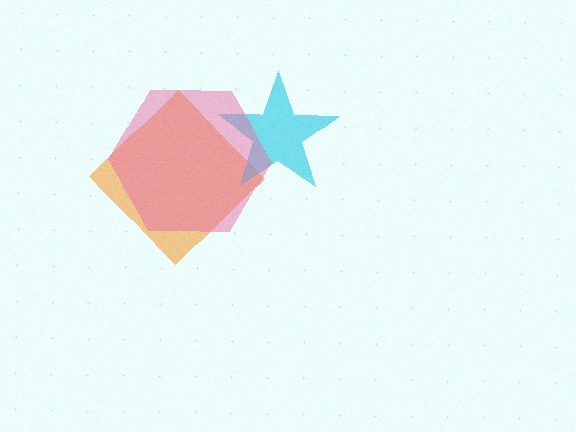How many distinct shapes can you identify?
There are 3 distinct shapes: an orange diamond, a cyan star, a pink hexagon.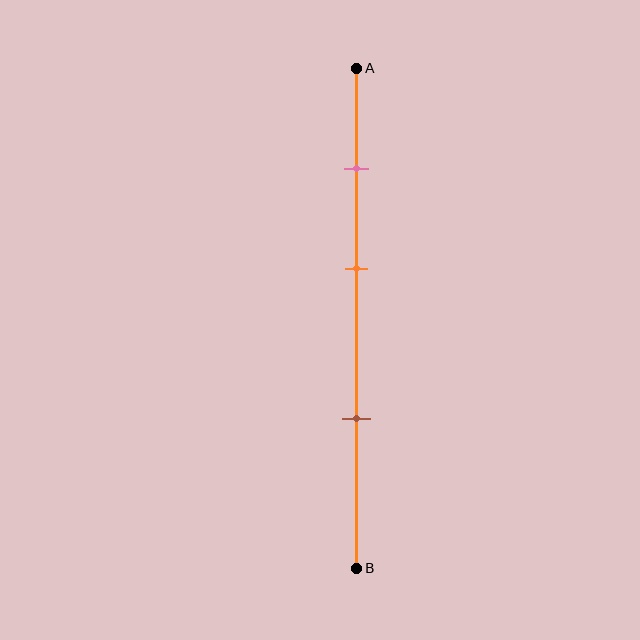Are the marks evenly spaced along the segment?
Yes, the marks are approximately evenly spaced.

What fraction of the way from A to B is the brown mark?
The brown mark is approximately 70% (0.7) of the way from A to B.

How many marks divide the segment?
There are 3 marks dividing the segment.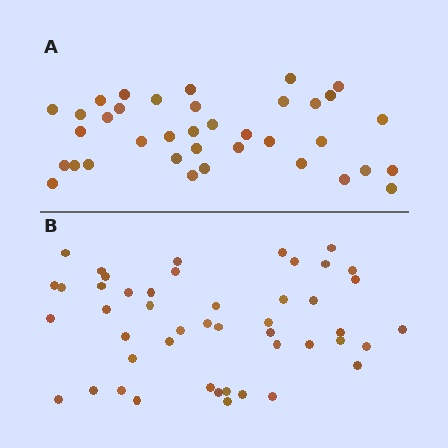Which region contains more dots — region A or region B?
Region B (the bottom region) has more dots.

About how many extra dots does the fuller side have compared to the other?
Region B has roughly 10 or so more dots than region A.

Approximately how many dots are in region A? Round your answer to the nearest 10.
About 40 dots. (The exact count is 37, which rounds to 40.)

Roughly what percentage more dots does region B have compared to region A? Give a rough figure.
About 25% more.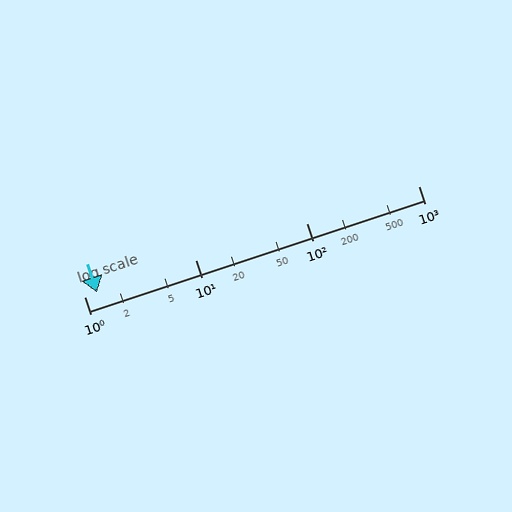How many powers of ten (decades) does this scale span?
The scale spans 3 decades, from 1 to 1000.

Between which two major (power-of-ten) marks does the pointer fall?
The pointer is between 1 and 10.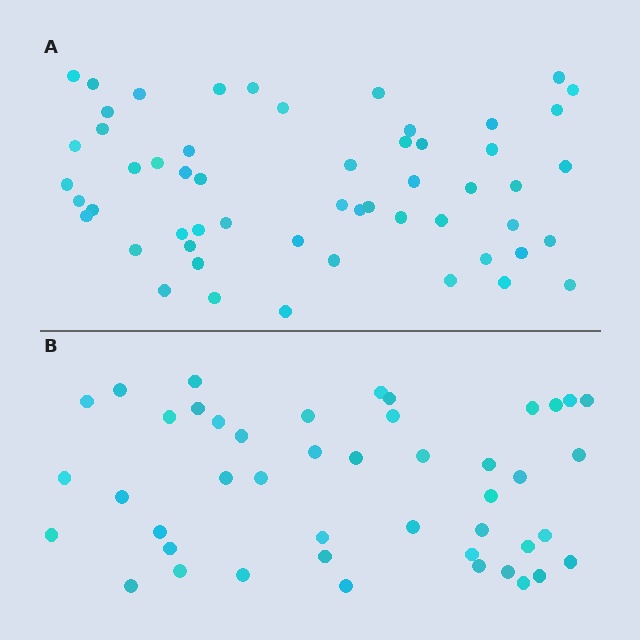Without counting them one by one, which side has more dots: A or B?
Region A (the top region) has more dots.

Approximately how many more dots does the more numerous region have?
Region A has roughly 10 or so more dots than region B.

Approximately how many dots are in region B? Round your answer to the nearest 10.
About 40 dots. (The exact count is 45, which rounds to 40.)